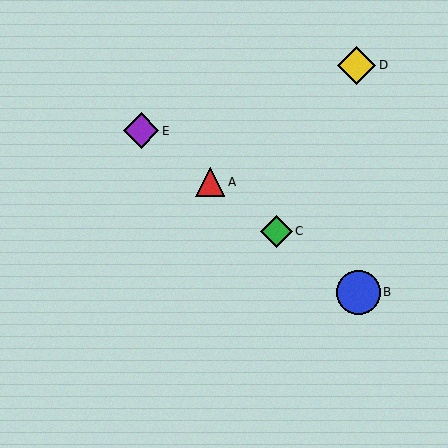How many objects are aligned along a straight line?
4 objects (A, B, C, E) are aligned along a straight line.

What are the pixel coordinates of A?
Object A is at (210, 182).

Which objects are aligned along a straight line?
Objects A, B, C, E are aligned along a straight line.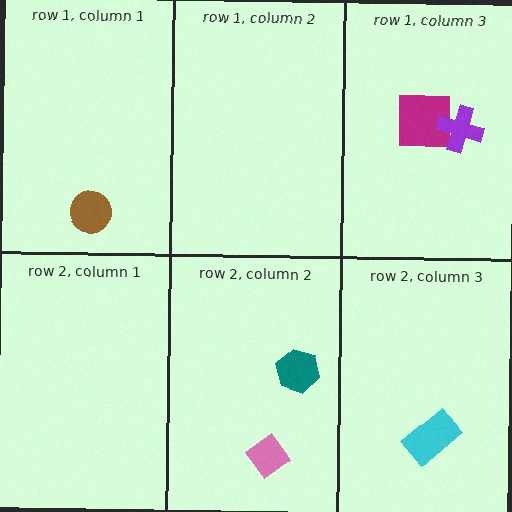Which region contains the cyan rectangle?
The row 2, column 3 region.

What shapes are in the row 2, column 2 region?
The pink diamond, the teal hexagon.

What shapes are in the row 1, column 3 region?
The magenta square, the purple cross.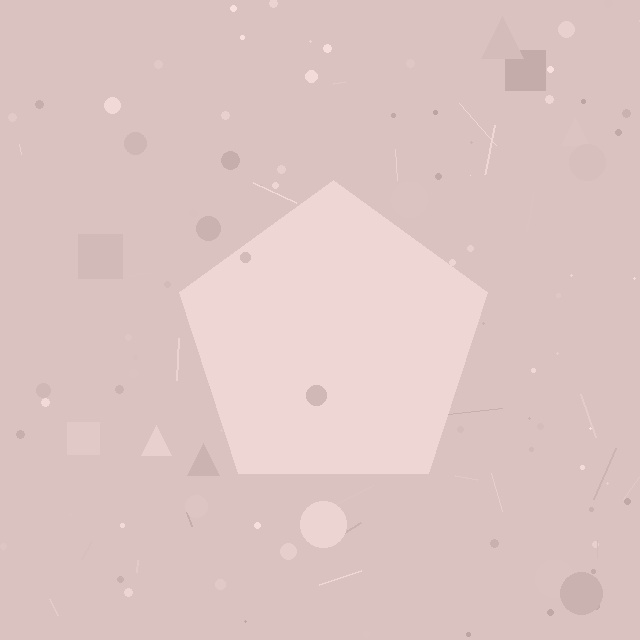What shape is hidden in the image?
A pentagon is hidden in the image.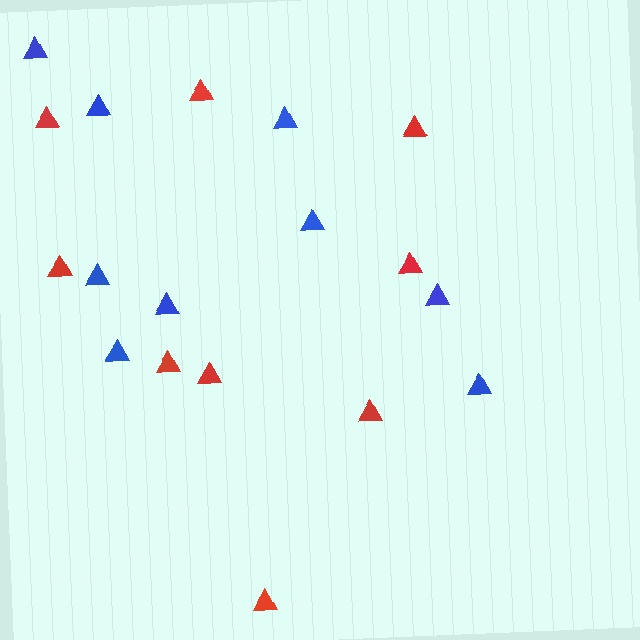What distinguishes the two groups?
There are 2 groups: one group of red triangles (9) and one group of blue triangles (9).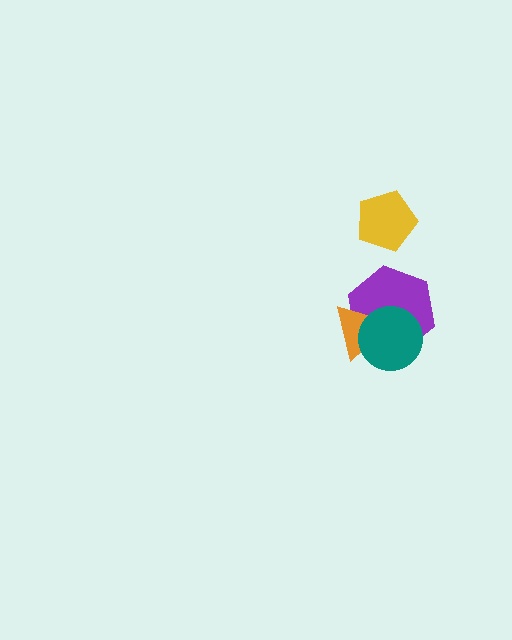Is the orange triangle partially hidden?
Yes, it is partially covered by another shape.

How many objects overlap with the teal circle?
2 objects overlap with the teal circle.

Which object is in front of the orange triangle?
The teal circle is in front of the orange triangle.